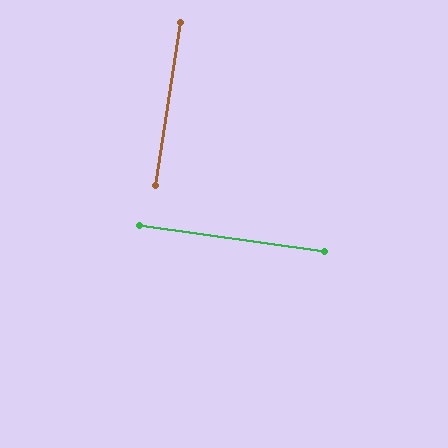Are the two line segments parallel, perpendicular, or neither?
Perpendicular — they meet at approximately 89°.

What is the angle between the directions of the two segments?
Approximately 89 degrees.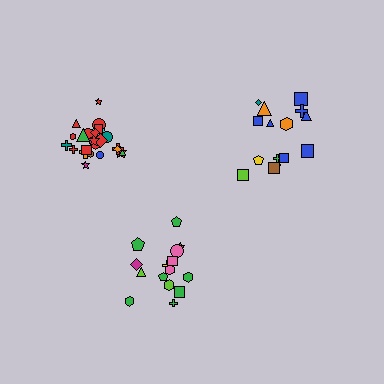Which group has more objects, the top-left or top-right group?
The top-left group.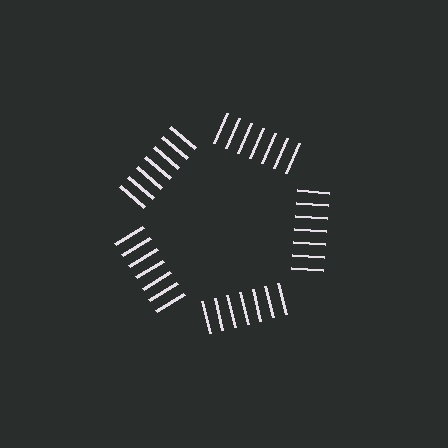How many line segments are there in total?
35 — 7 along each of the 5 edges.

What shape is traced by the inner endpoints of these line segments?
An illusory pentagon — the line segments terminate on its edges but no continuous stroke is drawn.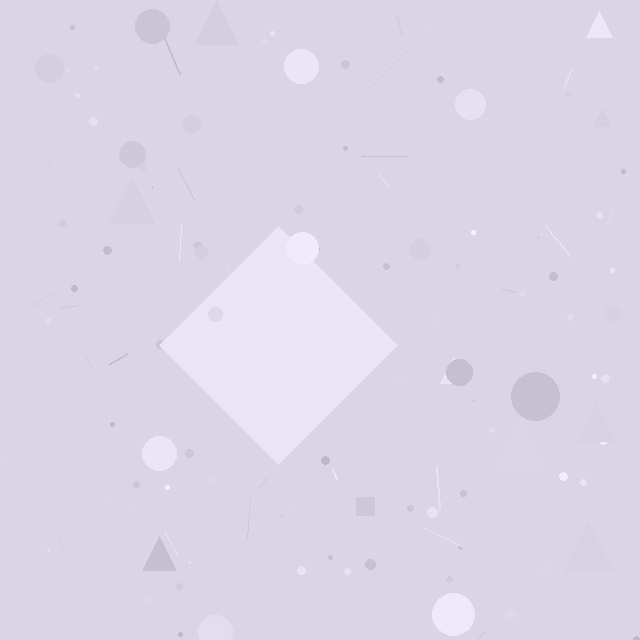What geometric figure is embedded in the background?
A diamond is embedded in the background.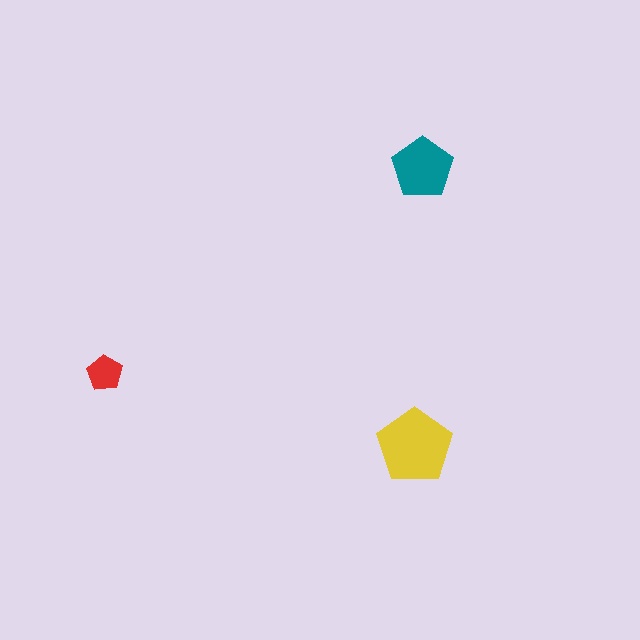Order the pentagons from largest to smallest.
the yellow one, the teal one, the red one.